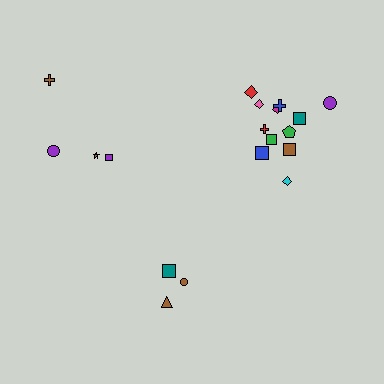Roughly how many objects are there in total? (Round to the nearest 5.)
Roughly 20 objects in total.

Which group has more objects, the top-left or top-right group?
The top-right group.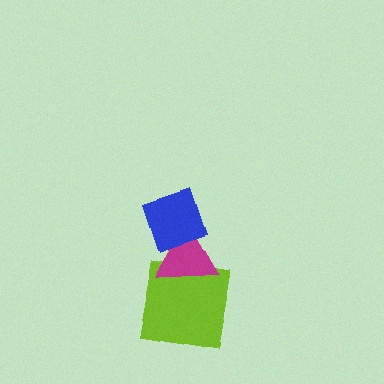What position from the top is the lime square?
The lime square is 3rd from the top.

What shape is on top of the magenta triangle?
The blue diamond is on top of the magenta triangle.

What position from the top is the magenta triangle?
The magenta triangle is 2nd from the top.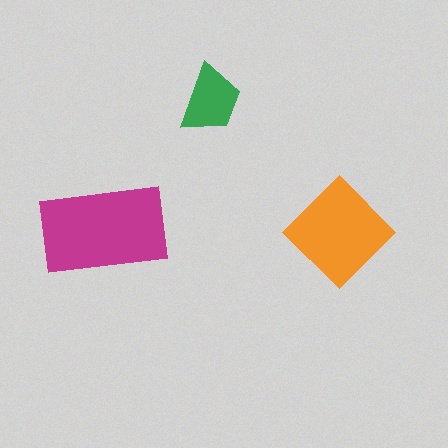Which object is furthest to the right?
The orange diamond is rightmost.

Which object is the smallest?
The green trapezoid.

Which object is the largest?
The magenta rectangle.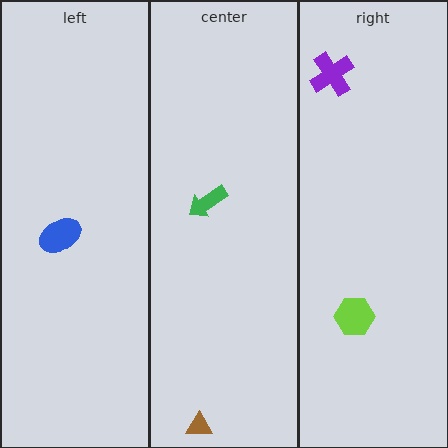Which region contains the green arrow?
The center region.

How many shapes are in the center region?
2.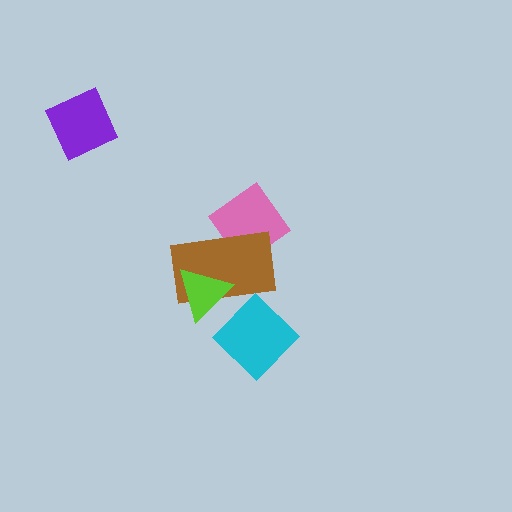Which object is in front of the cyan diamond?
The brown rectangle is in front of the cyan diamond.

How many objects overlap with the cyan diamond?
1 object overlaps with the cyan diamond.